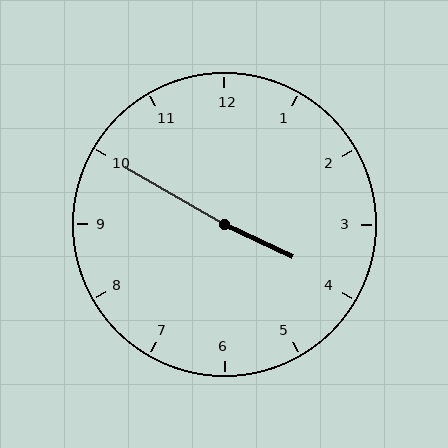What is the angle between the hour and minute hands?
Approximately 175 degrees.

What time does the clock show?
3:50.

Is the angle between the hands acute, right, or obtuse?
It is obtuse.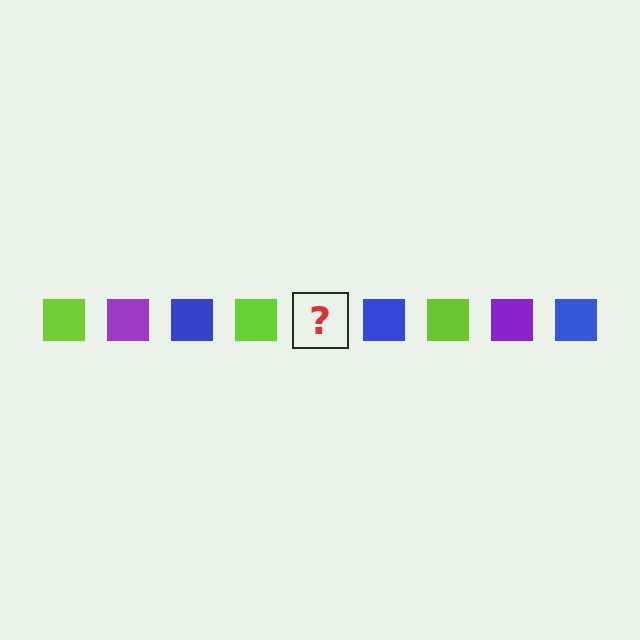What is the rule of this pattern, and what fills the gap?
The rule is that the pattern cycles through lime, purple, blue squares. The gap should be filled with a purple square.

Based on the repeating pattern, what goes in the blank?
The blank should be a purple square.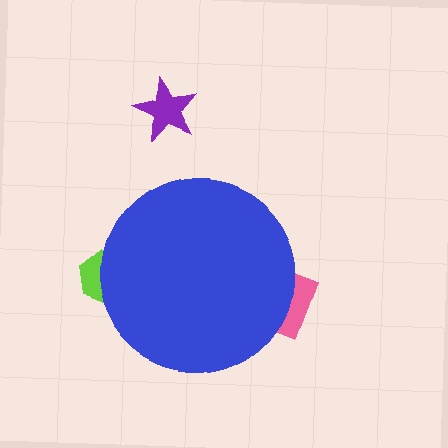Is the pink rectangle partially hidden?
Yes, the pink rectangle is partially hidden behind the blue circle.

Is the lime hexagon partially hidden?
Yes, the lime hexagon is partially hidden behind the blue circle.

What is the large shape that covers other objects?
A blue circle.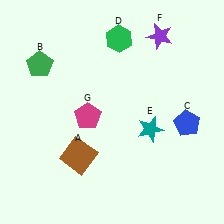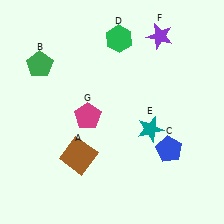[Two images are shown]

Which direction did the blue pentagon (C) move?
The blue pentagon (C) moved down.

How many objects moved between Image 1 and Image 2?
1 object moved between the two images.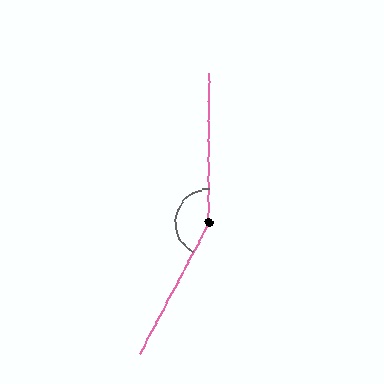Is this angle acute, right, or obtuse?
It is obtuse.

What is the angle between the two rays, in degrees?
Approximately 152 degrees.